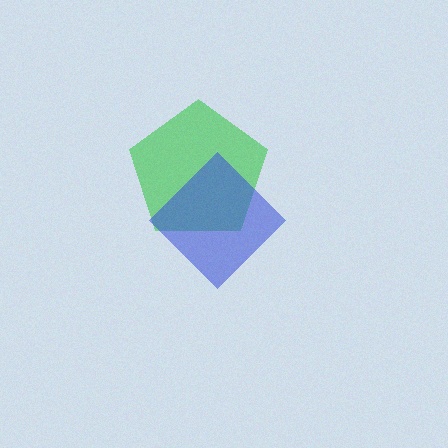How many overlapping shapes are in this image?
There are 2 overlapping shapes in the image.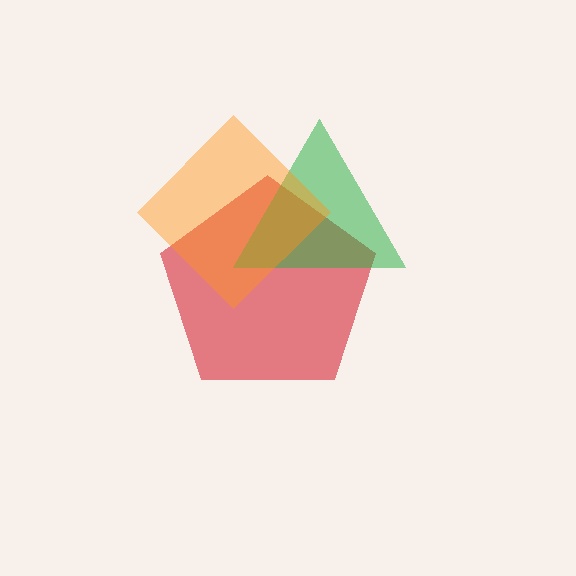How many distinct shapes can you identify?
There are 3 distinct shapes: a red pentagon, a green triangle, an orange diamond.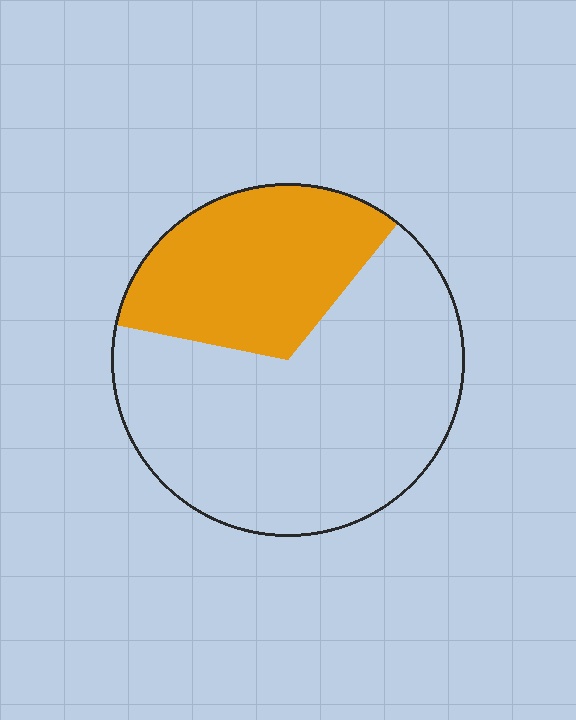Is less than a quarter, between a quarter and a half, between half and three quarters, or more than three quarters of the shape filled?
Between a quarter and a half.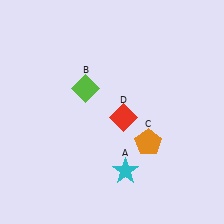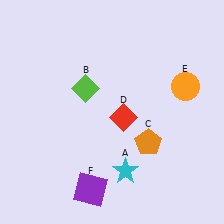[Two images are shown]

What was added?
An orange circle (E), a purple square (F) were added in Image 2.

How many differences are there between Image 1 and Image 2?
There are 2 differences between the two images.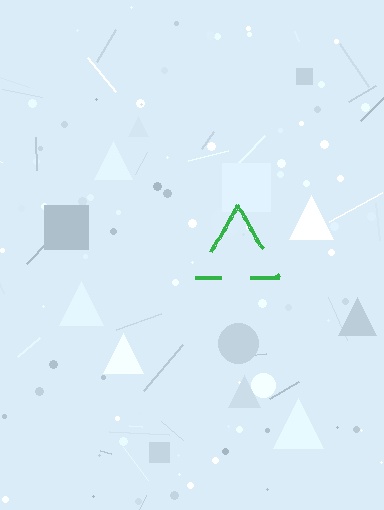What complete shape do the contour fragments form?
The contour fragments form a triangle.